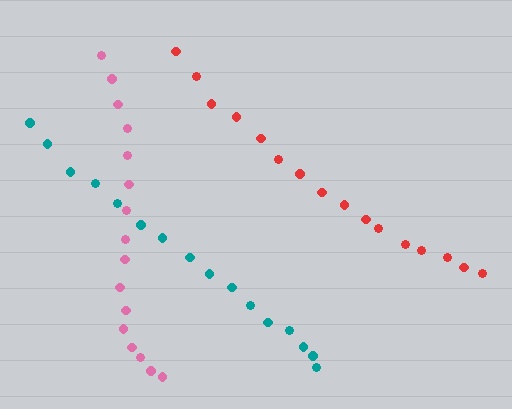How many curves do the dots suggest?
There are 3 distinct paths.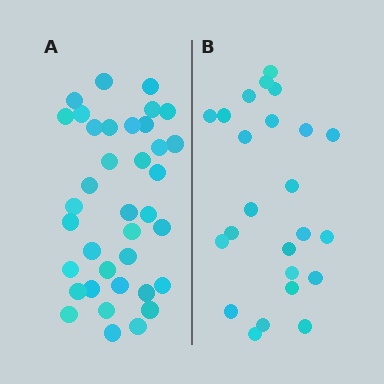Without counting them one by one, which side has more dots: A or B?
Region A (the left region) has more dots.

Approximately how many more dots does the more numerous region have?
Region A has approximately 15 more dots than region B.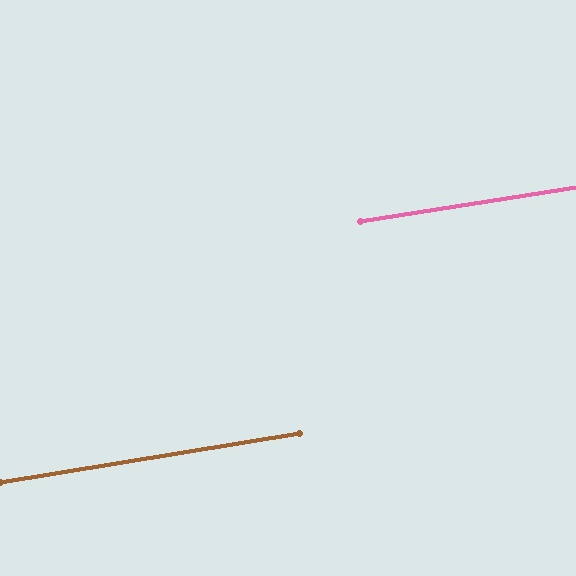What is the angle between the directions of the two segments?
Approximately 0 degrees.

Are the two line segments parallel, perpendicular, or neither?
Parallel — their directions differ by only 0.5°.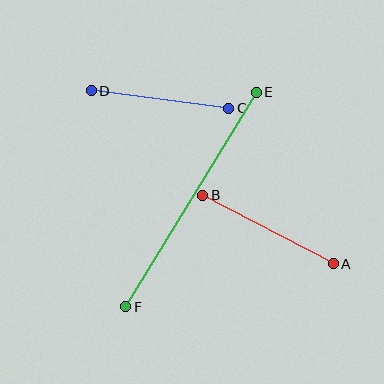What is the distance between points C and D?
The distance is approximately 139 pixels.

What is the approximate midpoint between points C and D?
The midpoint is at approximately (160, 99) pixels.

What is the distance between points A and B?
The distance is approximately 147 pixels.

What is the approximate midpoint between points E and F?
The midpoint is at approximately (191, 200) pixels.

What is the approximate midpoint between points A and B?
The midpoint is at approximately (268, 230) pixels.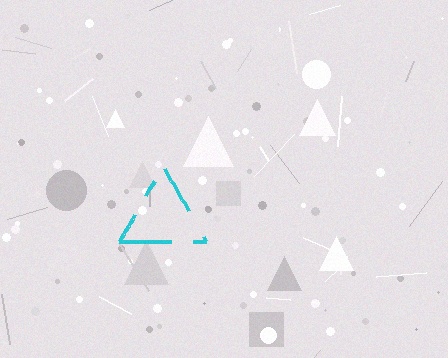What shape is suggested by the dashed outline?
The dashed outline suggests a triangle.